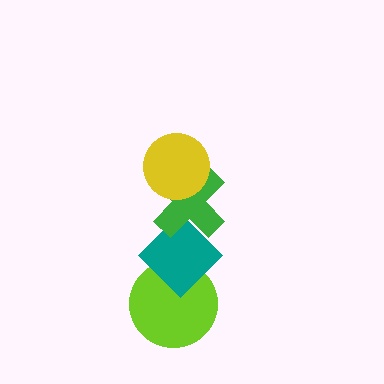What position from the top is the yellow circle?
The yellow circle is 1st from the top.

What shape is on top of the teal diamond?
The green cross is on top of the teal diamond.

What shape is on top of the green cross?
The yellow circle is on top of the green cross.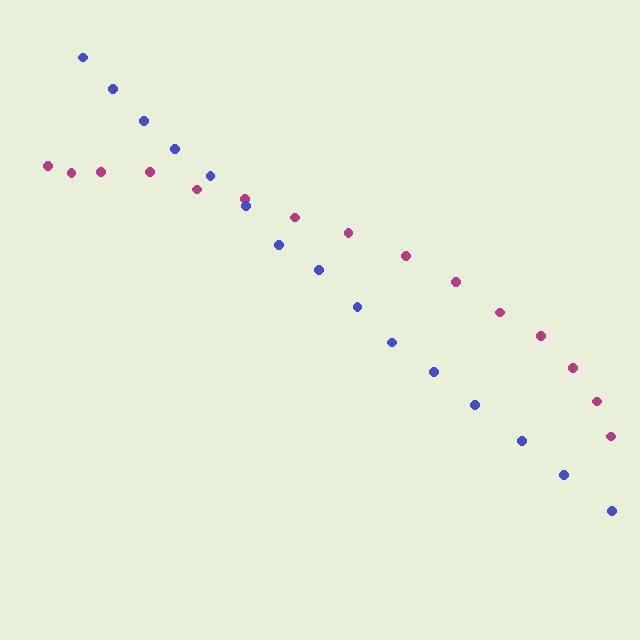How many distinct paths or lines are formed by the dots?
There are 2 distinct paths.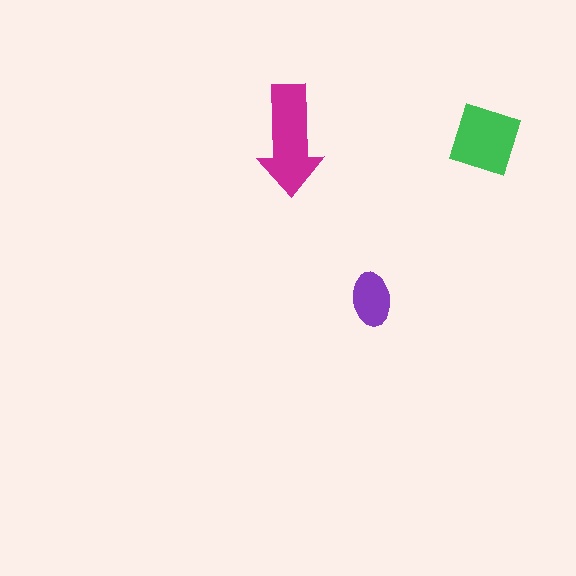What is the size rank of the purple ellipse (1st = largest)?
3rd.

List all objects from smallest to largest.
The purple ellipse, the green square, the magenta arrow.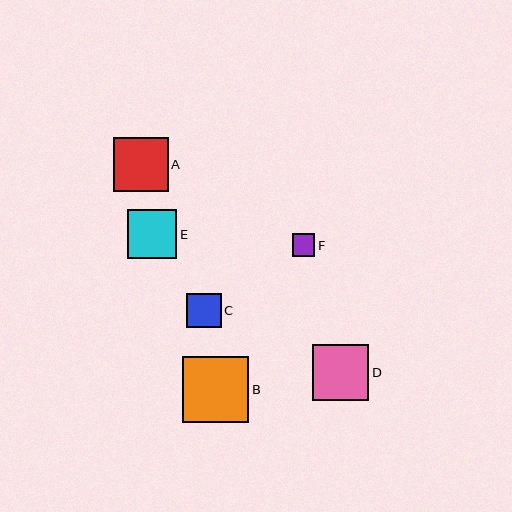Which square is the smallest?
Square F is the smallest with a size of approximately 22 pixels.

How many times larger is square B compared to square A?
Square B is approximately 1.2 times the size of square A.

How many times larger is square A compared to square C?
Square A is approximately 1.6 times the size of square C.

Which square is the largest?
Square B is the largest with a size of approximately 66 pixels.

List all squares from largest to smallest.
From largest to smallest: B, D, A, E, C, F.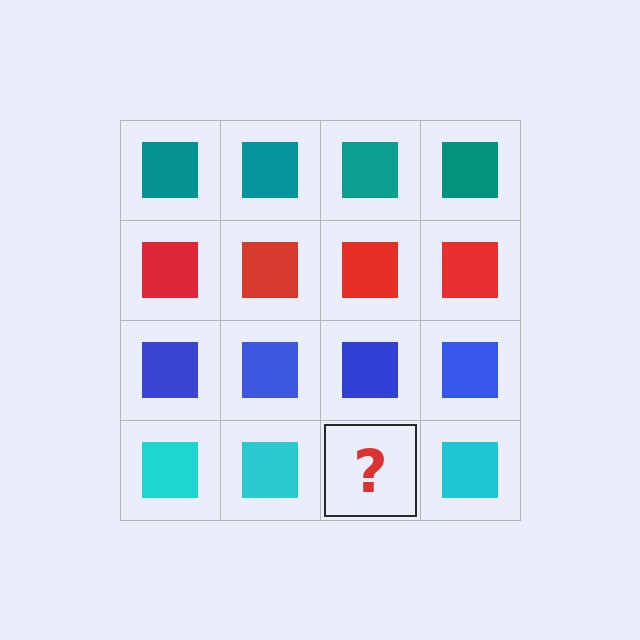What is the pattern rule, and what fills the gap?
The rule is that each row has a consistent color. The gap should be filled with a cyan square.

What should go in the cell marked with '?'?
The missing cell should contain a cyan square.